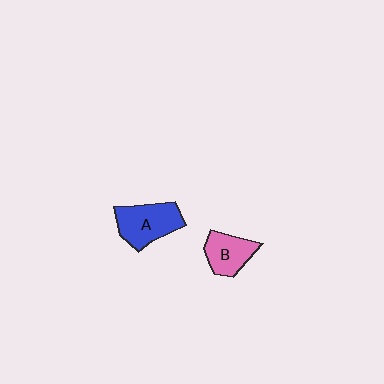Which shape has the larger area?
Shape A (blue).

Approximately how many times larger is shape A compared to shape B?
Approximately 1.4 times.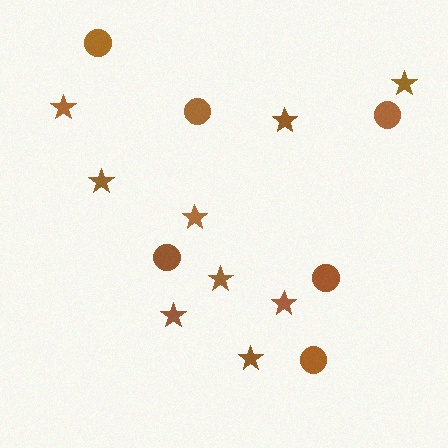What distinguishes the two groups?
There are 2 groups: one group of circles (6) and one group of stars (9).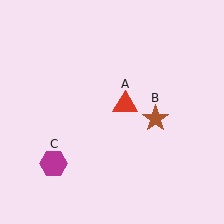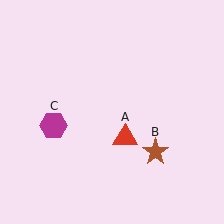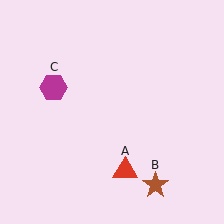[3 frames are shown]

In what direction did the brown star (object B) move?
The brown star (object B) moved down.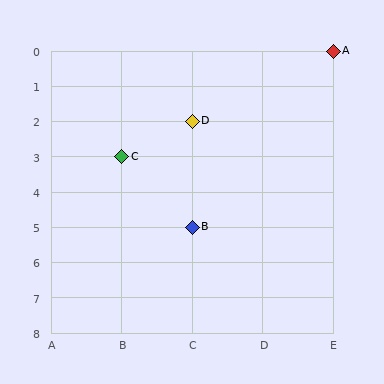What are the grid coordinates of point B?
Point B is at grid coordinates (C, 5).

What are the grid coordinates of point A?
Point A is at grid coordinates (E, 0).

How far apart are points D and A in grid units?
Points D and A are 2 columns and 2 rows apart (about 2.8 grid units diagonally).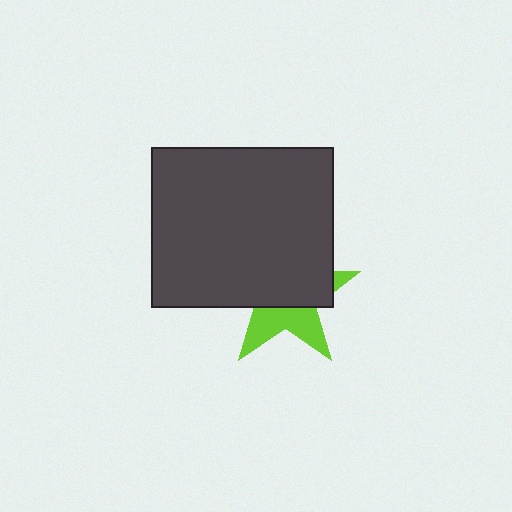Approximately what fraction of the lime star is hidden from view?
Roughly 61% of the lime star is hidden behind the dark gray rectangle.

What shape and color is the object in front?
The object in front is a dark gray rectangle.